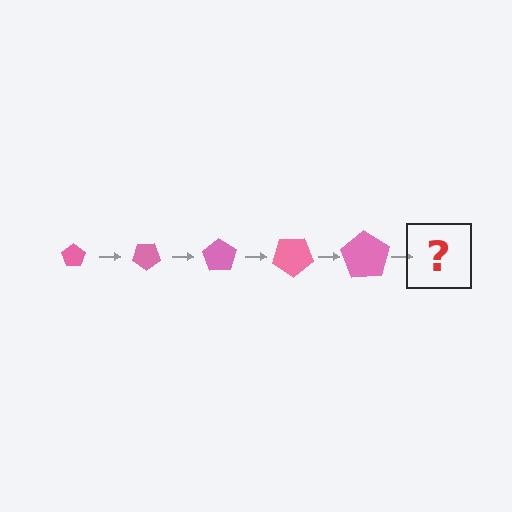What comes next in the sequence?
The next element should be a pentagon, larger than the previous one and rotated 175 degrees from the start.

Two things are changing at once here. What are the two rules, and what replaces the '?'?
The two rules are that the pentagon grows larger each step and it rotates 35 degrees each step. The '?' should be a pentagon, larger than the previous one and rotated 175 degrees from the start.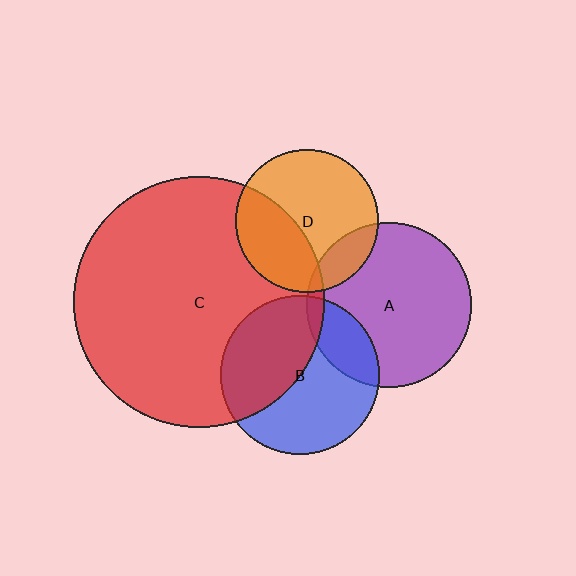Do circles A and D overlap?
Yes.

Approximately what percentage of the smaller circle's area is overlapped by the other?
Approximately 15%.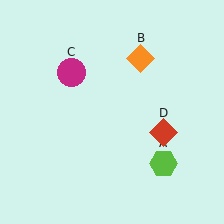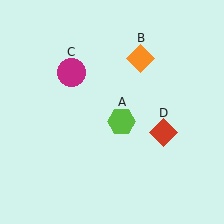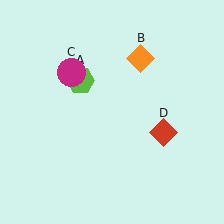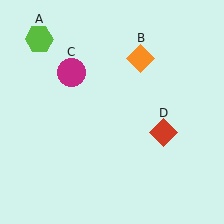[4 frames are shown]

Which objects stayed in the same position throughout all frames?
Orange diamond (object B) and magenta circle (object C) and red diamond (object D) remained stationary.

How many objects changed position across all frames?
1 object changed position: lime hexagon (object A).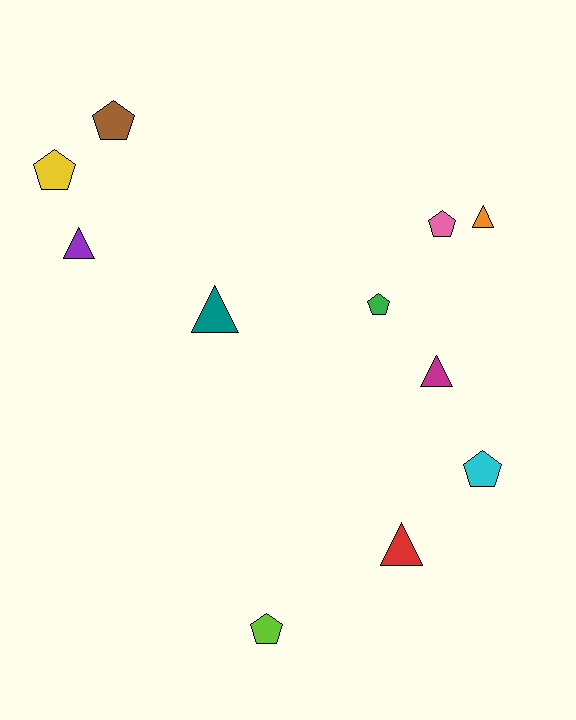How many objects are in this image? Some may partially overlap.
There are 11 objects.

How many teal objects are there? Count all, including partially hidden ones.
There is 1 teal object.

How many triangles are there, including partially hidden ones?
There are 5 triangles.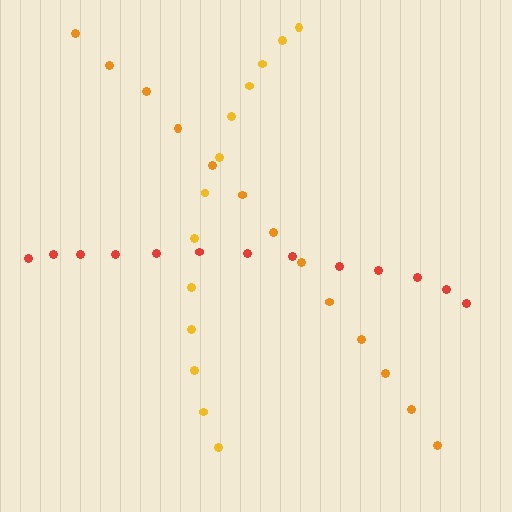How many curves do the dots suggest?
There are 3 distinct paths.